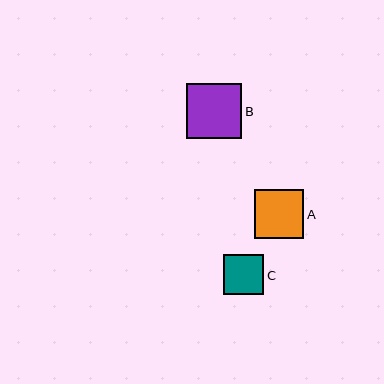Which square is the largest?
Square B is the largest with a size of approximately 55 pixels.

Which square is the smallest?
Square C is the smallest with a size of approximately 41 pixels.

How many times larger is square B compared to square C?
Square B is approximately 1.4 times the size of square C.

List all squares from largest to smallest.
From largest to smallest: B, A, C.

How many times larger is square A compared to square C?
Square A is approximately 1.2 times the size of square C.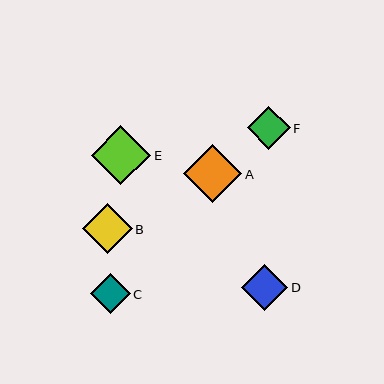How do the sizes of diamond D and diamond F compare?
Diamond D and diamond F are approximately the same size.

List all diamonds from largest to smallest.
From largest to smallest: E, A, B, D, F, C.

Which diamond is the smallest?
Diamond C is the smallest with a size of approximately 40 pixels.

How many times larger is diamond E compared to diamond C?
Diamond E is approximately 1.5 times the size of diamond C.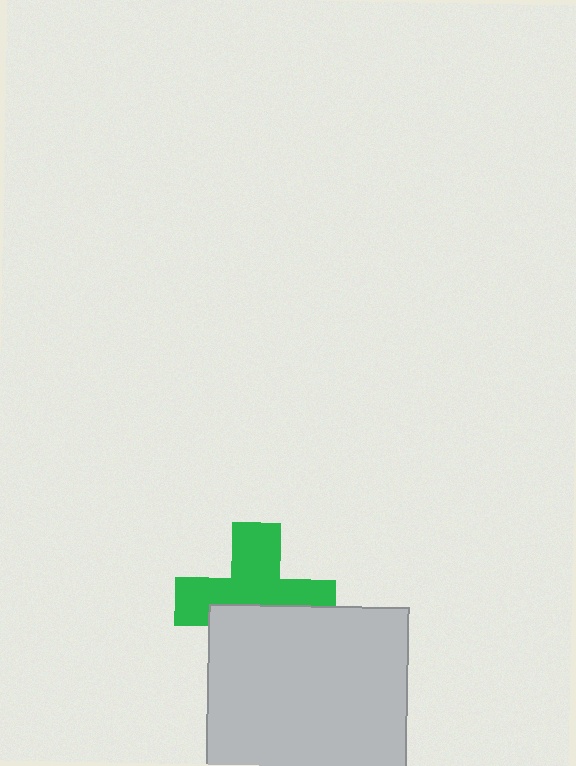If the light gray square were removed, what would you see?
You would see the complete green cross.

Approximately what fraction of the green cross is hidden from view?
Roughly 42% of the green cross is hidden behind the light gray square.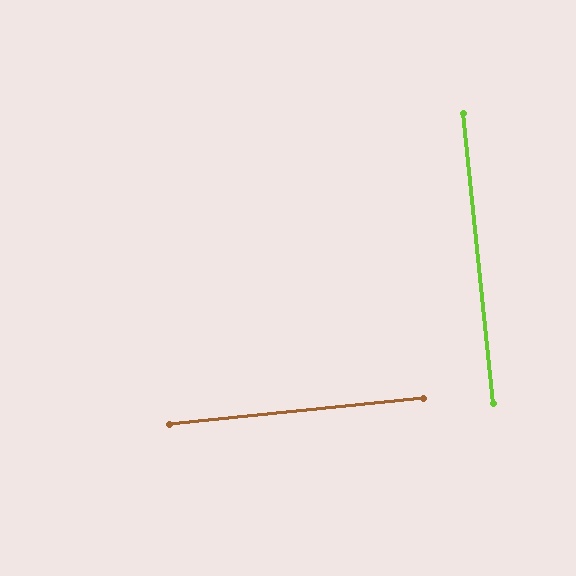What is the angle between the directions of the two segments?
Approximately 90 degrees.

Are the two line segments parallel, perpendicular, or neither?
Perpendicular — they meet at approximately 90°.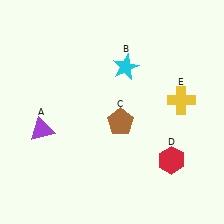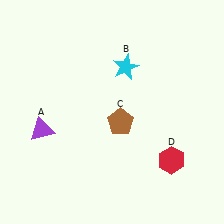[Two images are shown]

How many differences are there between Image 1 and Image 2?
There is 1 difference between the two images.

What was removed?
The yellow cross (E) was removed in Image 2.